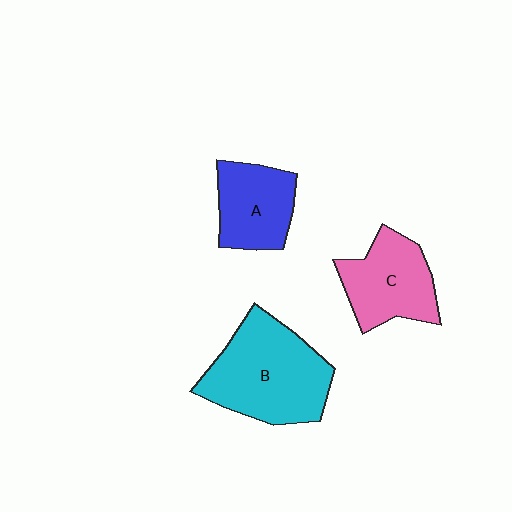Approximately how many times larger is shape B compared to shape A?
Approximately 1.7 times.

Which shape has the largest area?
Shape B (cyan).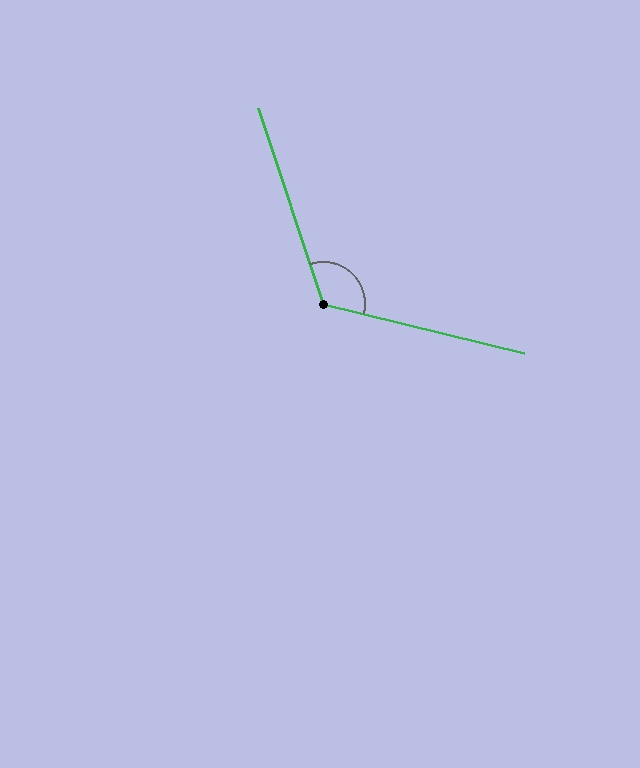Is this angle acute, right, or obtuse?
It is obtuse.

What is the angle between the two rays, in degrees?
Approximately 122 degrees.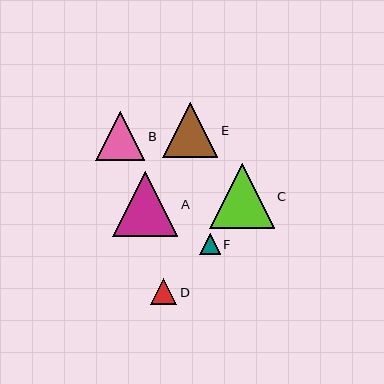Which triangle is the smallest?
Triangle F is the smallest with a size of approximately 20 pixels.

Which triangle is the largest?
Triangle A is the largest with a size of approximately 65 pixels.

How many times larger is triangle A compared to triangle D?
Triangle A is approximately 2.5 times the size of triangle D.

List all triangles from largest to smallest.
From largest to smallest: A, C, E, B, D, F.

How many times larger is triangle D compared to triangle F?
Triangle D is approximately 1.3 times the size of triangle F.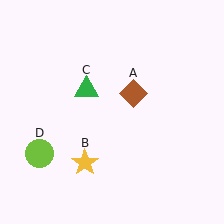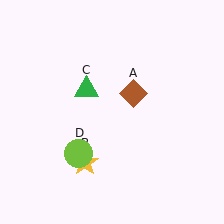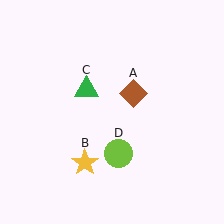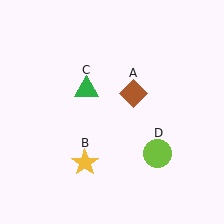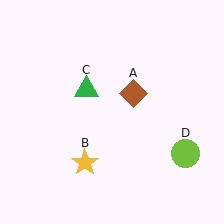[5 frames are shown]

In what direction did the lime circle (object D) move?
The lime circle (object D) moved right.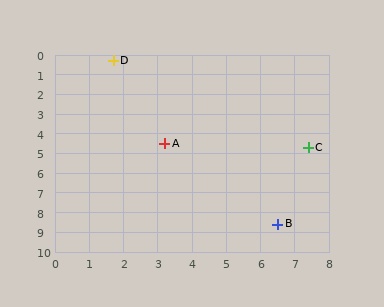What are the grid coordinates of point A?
Point A is at approximately (3.2, 4.5).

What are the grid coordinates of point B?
Point B is at approximately (6.5, 8.6).